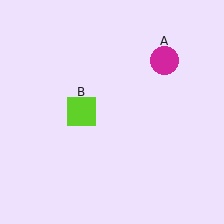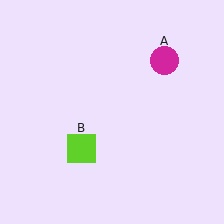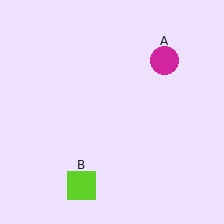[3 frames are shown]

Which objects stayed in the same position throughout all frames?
Magenta circle (object A) remained stationary.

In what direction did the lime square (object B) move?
The lime square (object B) moved down.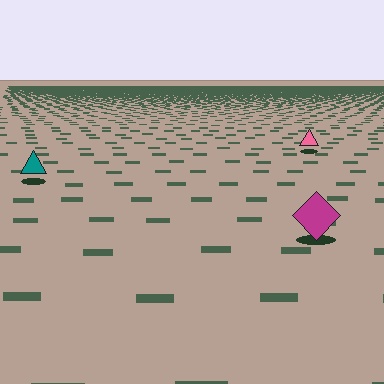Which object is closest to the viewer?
The magenta diamond is closest. The texture marks near it are larger and more spread out.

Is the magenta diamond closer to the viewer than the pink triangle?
Yes. The magenta diamond is closer — you can tell from the texture gradient: the ground texture is coarser near it.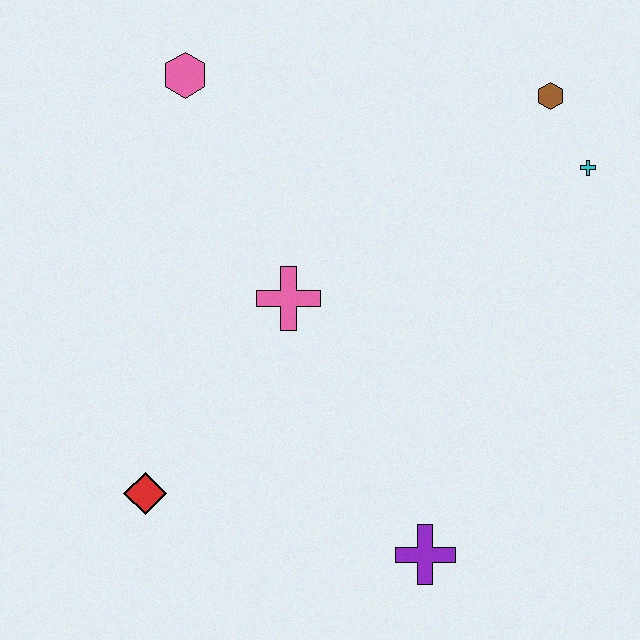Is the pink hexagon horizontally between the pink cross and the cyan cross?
No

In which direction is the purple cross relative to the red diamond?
The purple cross is to the right of the red diamond.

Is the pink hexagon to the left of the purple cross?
Yes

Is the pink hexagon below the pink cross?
No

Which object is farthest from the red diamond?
The brown hexagon is farthest from the red diamond.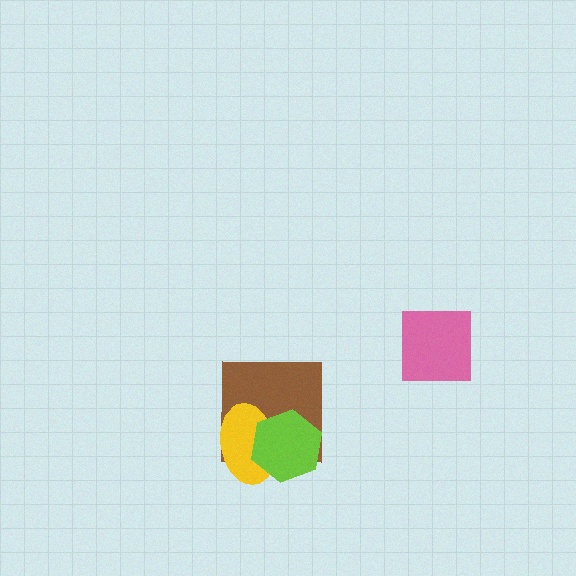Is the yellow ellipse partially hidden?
Yes, it is partially covered by another shape.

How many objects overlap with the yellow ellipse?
2 objects overlap with the yellow ellipse.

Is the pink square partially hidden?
No, no other shape covers it.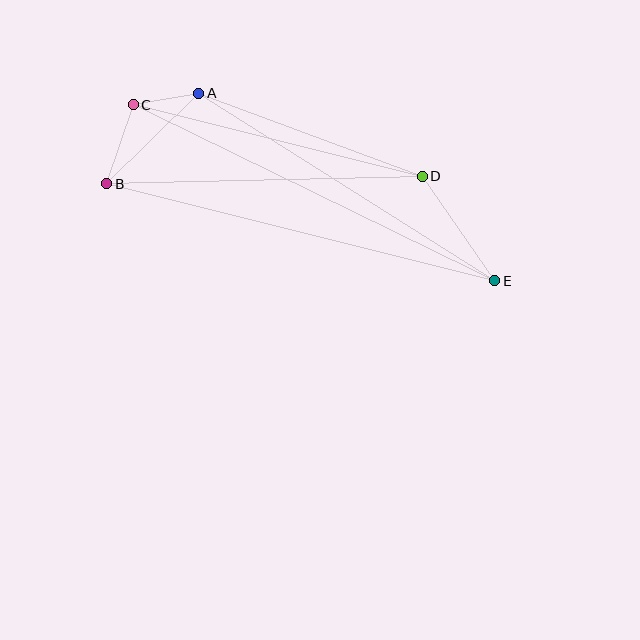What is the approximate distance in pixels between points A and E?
The distance between A and E is approximately 350 pixels.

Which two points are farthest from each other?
Points C and E are farthest from each other.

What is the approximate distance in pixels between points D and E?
The distance between D and E is approximately 127 pixels.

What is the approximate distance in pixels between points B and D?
The distance between B and D is approximately 315 pixels.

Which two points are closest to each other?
Points A and C are closest to each other.